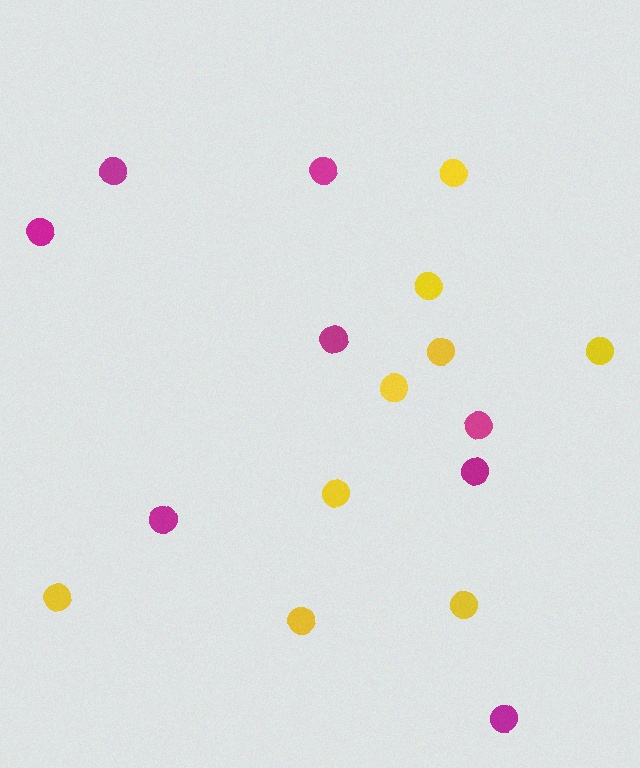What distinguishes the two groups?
There are 2 groups: one group of yellow circles (9) and one group of magenta circles (8).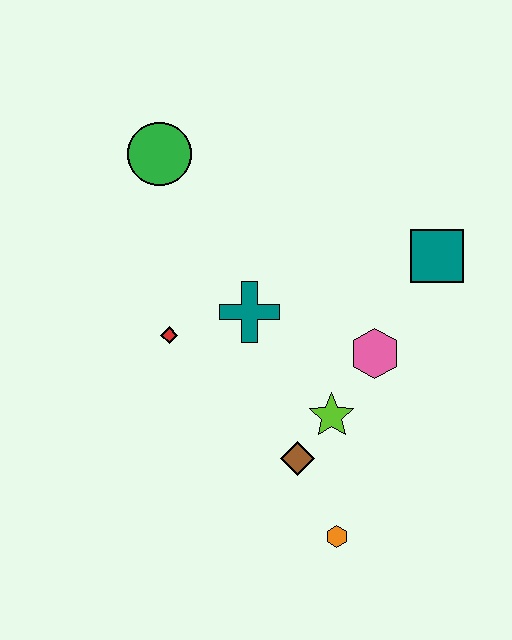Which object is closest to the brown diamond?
The lime star is closest to the brown diamond.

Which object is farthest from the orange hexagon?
The green circle is farthest from the orange hexagon.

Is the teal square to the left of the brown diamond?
No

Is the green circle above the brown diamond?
Yes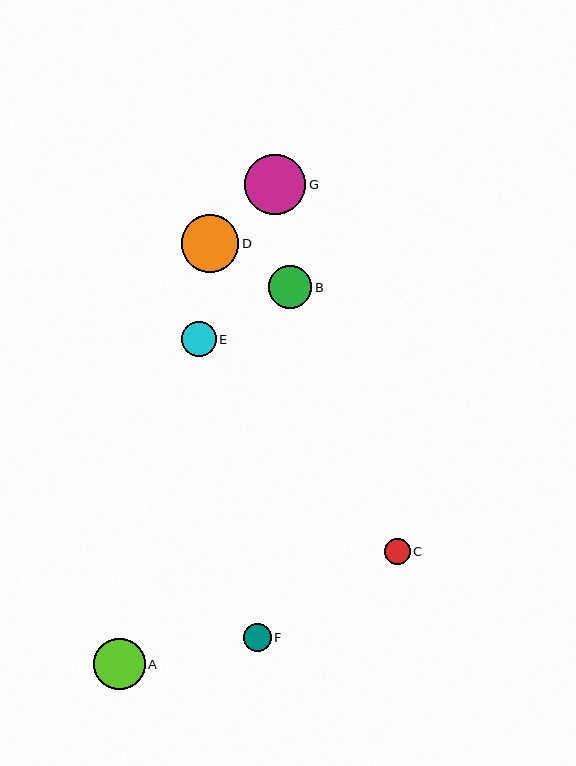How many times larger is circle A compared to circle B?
Circle A is approximately 1.2 times the size of circle B.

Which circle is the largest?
Circle G is the largest with a size of approximately 61 pixels.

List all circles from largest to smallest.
From largest to smallest: G, D, A, B, E, F, C.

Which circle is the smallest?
Circle C is the smallest with a size of approximately 26 pixels.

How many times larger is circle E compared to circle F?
Circle E is approximately 1.3 times the size of circle F.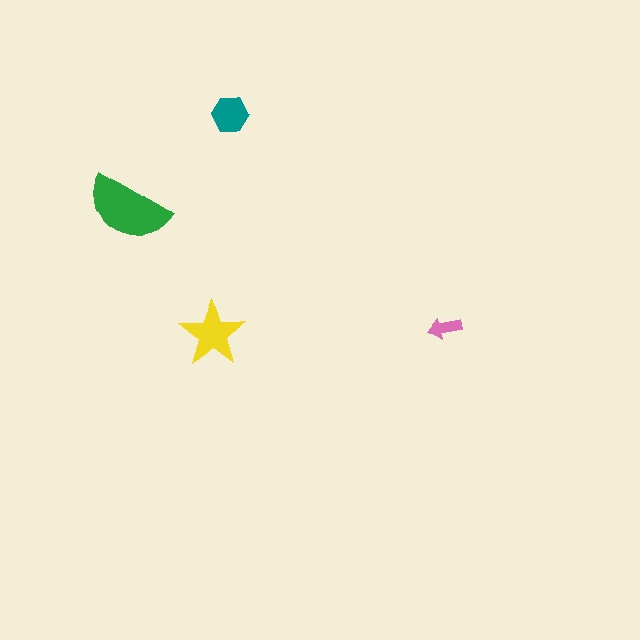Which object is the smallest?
The pink arrow.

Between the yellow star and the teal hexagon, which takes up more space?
The yellow star.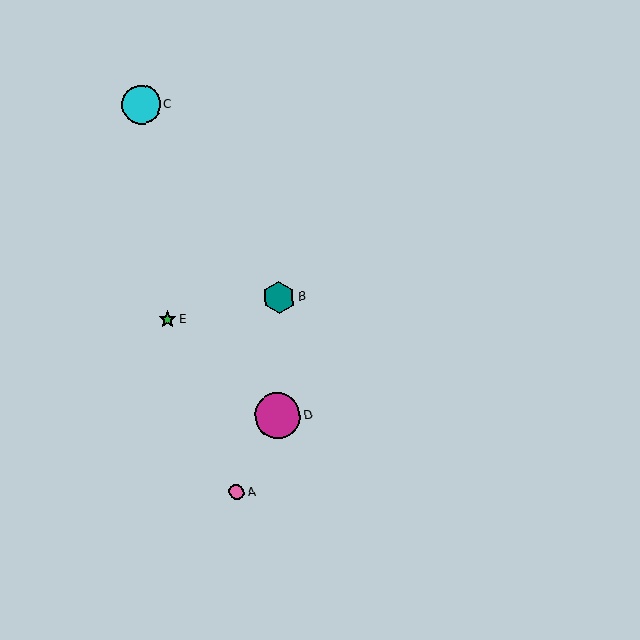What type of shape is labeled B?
Shape B is a teal hexagon.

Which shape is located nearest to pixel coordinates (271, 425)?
The magenta circle (labeled D) at (277, 416) is nearest to that location.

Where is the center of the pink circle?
The center of the pink circle is at (237, 492).